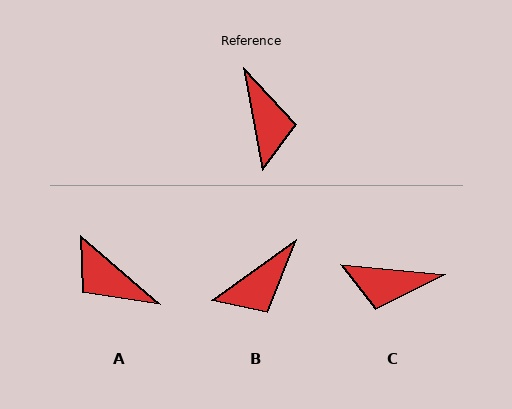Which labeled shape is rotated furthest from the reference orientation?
A, about 141 degrees away.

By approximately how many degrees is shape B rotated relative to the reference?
Approximately 65 degrees clockwise.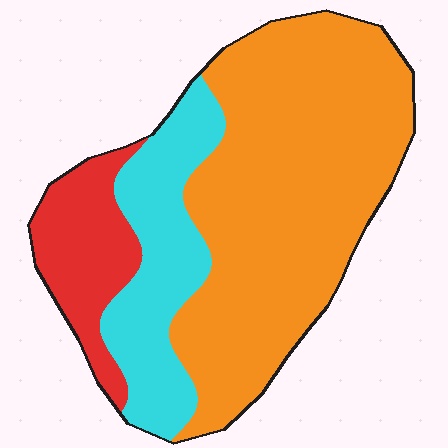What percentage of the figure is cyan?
Cyan covers 23% of the figure.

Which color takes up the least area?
Red, at roughly 15%.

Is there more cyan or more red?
Cyan.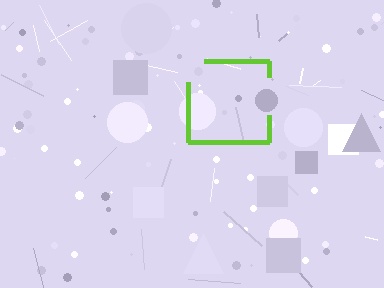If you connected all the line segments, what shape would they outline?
They would outline a square.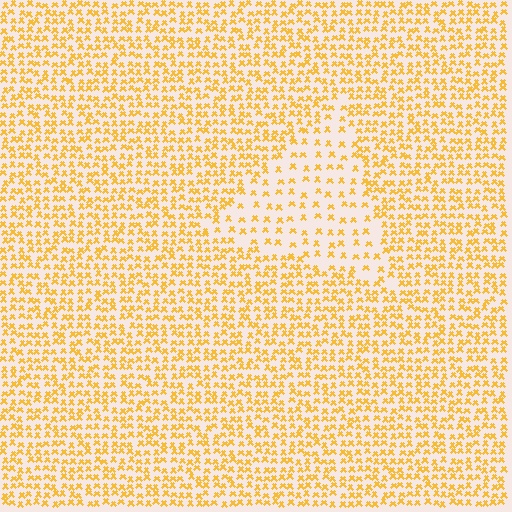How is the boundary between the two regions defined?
The boundary is defined by a change in element density (approximately 2.2x ratio). All elements are the same color, size, and shape.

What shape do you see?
I see a triangle.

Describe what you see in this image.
The image contains small yellow elements arranged at two different densities. A triangle-shaped region is visible where the elements are less densely packed than the surrounding area.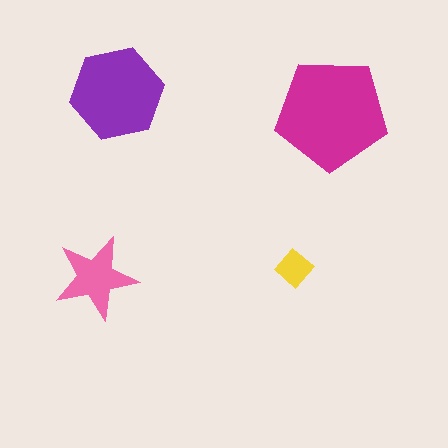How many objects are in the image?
There are 4 objects in the image.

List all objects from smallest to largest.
The yellow diamond, the pink star, the purple hexagon, the magenta pentagon.